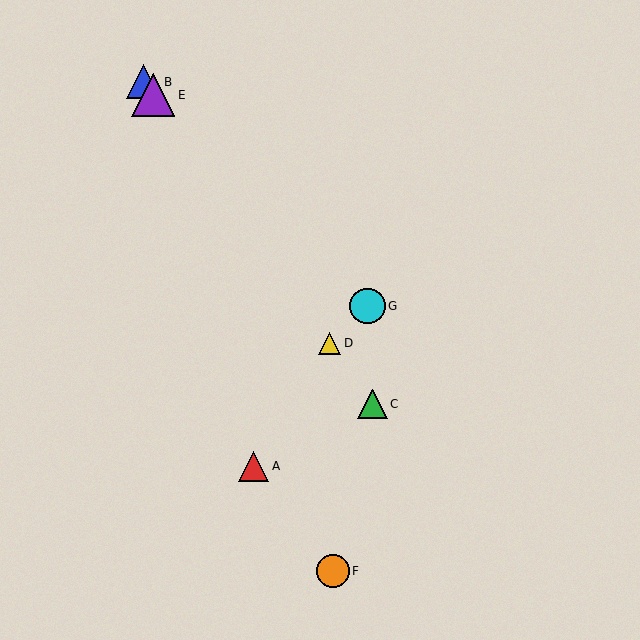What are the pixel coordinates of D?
Object D is at (329, 343).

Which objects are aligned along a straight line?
Objects B, C, D, E are aligned along a straight line.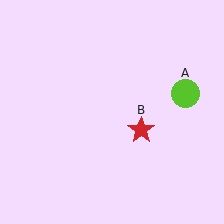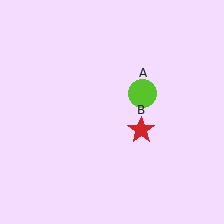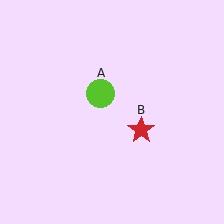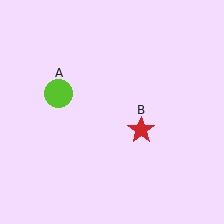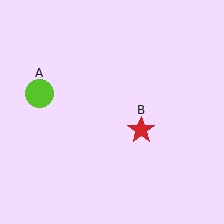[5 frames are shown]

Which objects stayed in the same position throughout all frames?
Red star (object B) remained stationary.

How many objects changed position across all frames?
1 object changed position: lime circle (object A).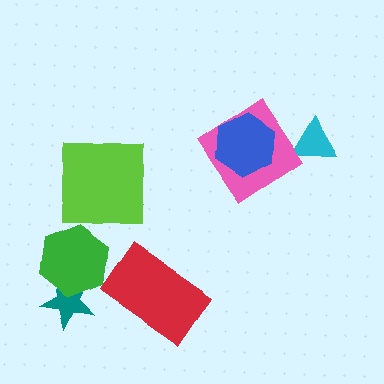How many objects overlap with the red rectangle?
0 objects overlap with the red rectangle.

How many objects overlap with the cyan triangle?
0 objects overlap with the cyan triangle.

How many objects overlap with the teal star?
1 object overlaps with the teal star.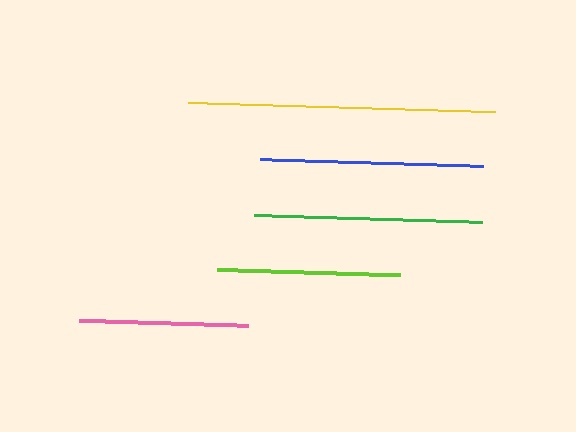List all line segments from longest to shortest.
From longest to shortest: yellow, green, blue, lime, pink.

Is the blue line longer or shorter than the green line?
The green line is longer than the blue line.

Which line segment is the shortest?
The pink line is the shortest at approximately 169 pixels.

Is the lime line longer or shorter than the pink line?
The lime line is longer than the pink line.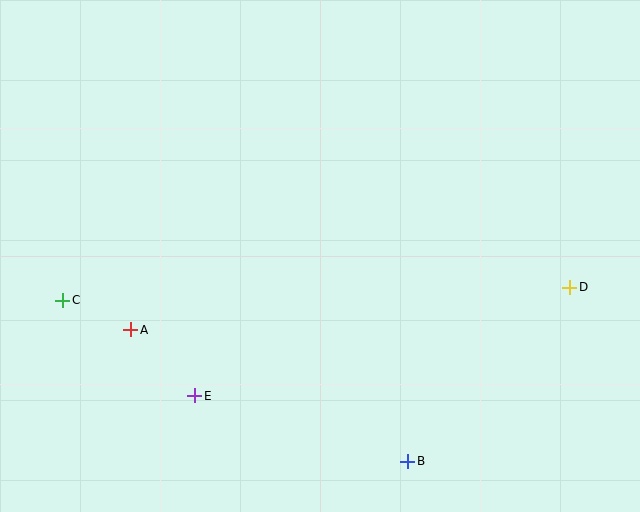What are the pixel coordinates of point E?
Point E is at (195, 396).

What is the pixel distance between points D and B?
The distance between D and B is 238 pixels.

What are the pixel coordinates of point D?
Point D is at (570, 287).